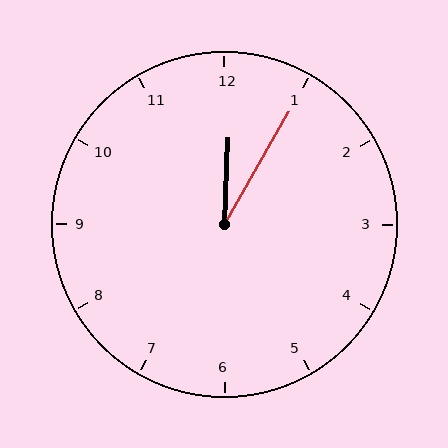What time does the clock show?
12:05.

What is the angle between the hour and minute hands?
Approximately 28 degrees.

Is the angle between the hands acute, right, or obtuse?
It is acute.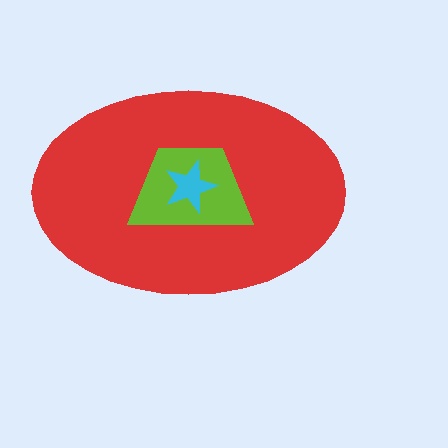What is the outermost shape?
The red ellipse.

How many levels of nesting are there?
3.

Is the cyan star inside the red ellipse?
Yes.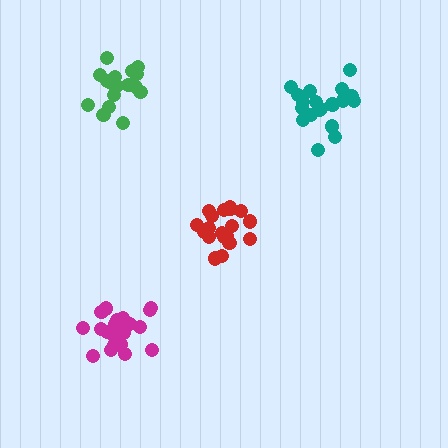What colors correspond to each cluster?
The clusters are colored: red, green, teal, magenta.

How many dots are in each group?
Group 1: 21 dots, Group 2: 17 dots, Group 3: 20 dots, Group 4: 21 dots (79 total).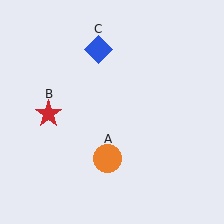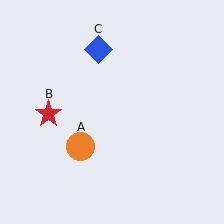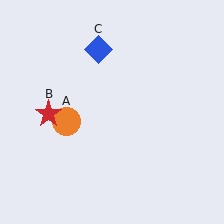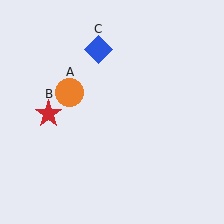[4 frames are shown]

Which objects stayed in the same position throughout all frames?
Red star (object B) and blue diamond (object C) remained stationary.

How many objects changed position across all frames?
1 object changed position: orange circle (object A).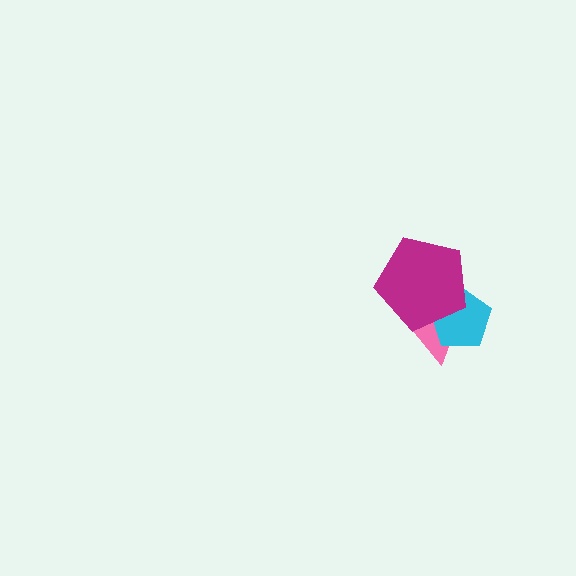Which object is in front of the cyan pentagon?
The magenta pentagon is in front of the cyan pentagon.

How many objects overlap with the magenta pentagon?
2 objects overlap with the magenta pentagon.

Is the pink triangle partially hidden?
Yes, it is partially covered by another shape.